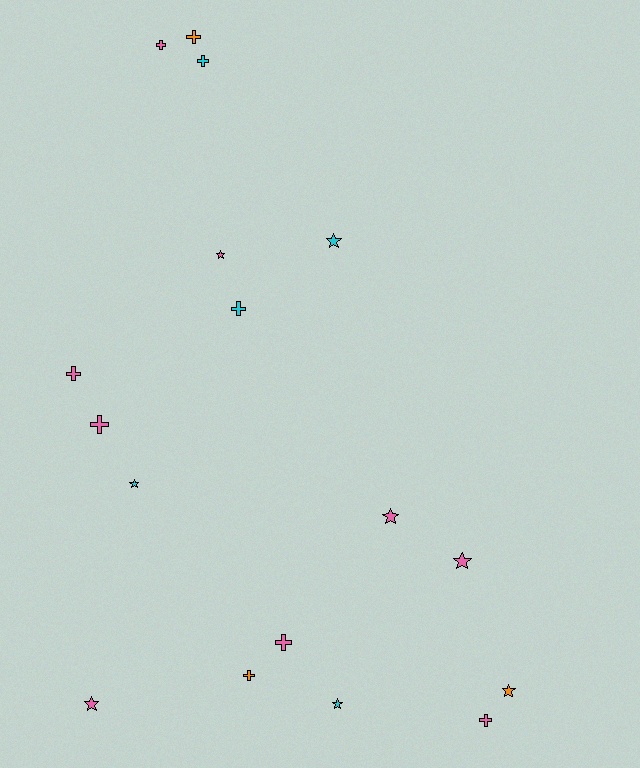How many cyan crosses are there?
There are 2 cyan crosses.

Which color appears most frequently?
Pink, with 9 objects.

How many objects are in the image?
There are 17 objects.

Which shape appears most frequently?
Cross, with 9 objects.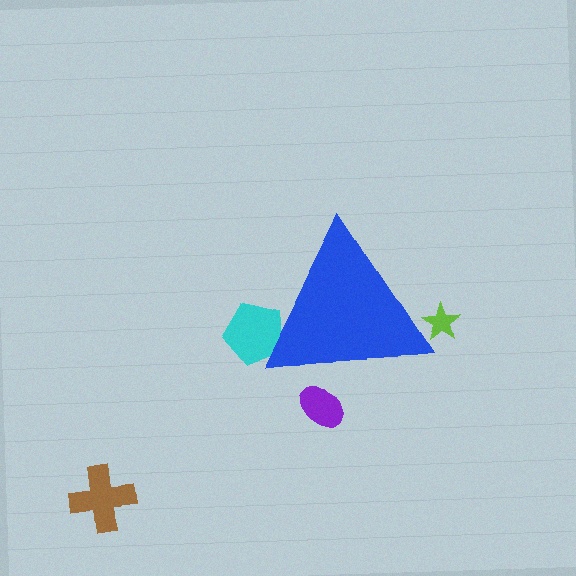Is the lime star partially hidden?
Yes, the lime star is partially hidden behind the blue triangle.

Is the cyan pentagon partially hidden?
Yes, the cyan pentagon is partially hidden behind the blue triangle.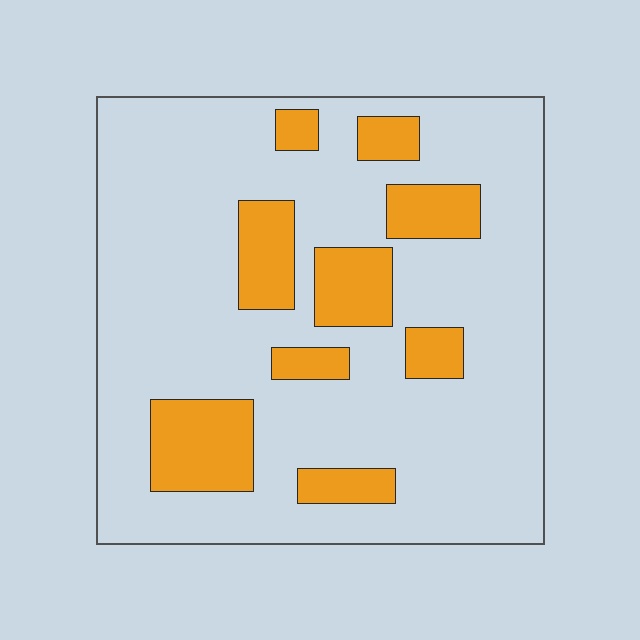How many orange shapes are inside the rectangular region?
9.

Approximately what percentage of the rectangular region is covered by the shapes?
Approximately 20%.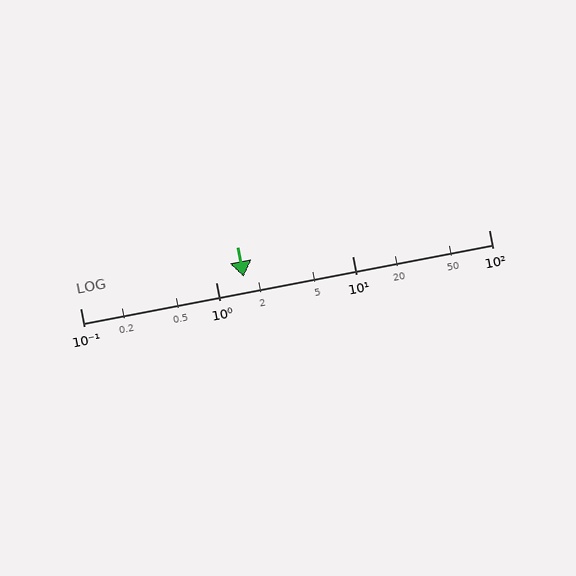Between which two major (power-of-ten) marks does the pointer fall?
The pointer is between 1 and 10.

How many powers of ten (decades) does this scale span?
The scale spans 3 decades, from 0.1 to 100.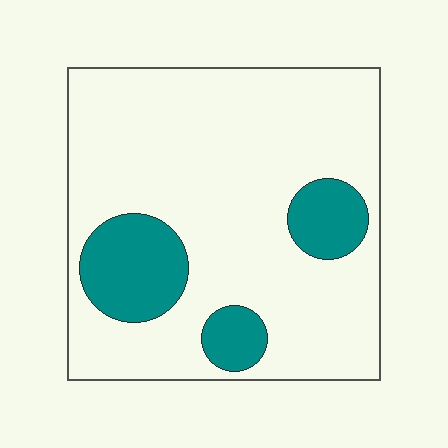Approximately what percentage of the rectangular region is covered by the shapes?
Approximately 20%.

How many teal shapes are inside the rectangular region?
3.